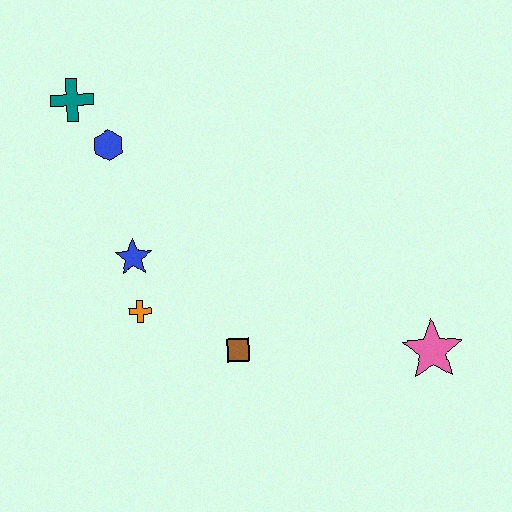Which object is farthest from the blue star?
The pink star is farthest from the blue star.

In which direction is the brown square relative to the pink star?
The brown square is to the left of the pink star.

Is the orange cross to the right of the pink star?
No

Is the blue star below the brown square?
No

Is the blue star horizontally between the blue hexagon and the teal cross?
No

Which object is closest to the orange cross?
The blue star is closest to the orange cross.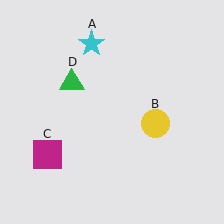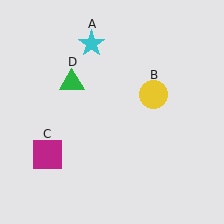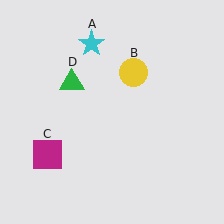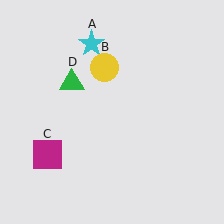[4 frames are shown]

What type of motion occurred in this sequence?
The yellow circle (object B) rotated counterclockwise around the center of the scene.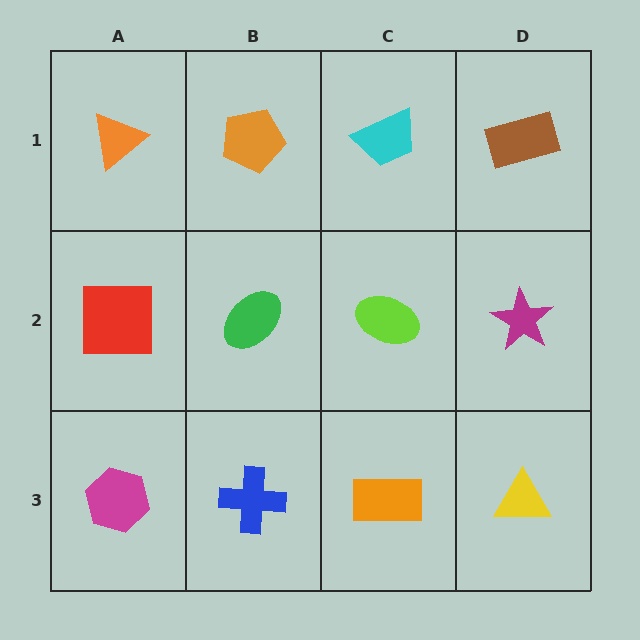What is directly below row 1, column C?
A lime ellipse.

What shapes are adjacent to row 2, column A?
An orange triangle (row 1, column A), a magenta hexagon (row 3, column A), a green ellipse (row 2, column B).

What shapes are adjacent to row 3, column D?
A magenta star (row 2, column D), an orange rectangle (row 3, column C).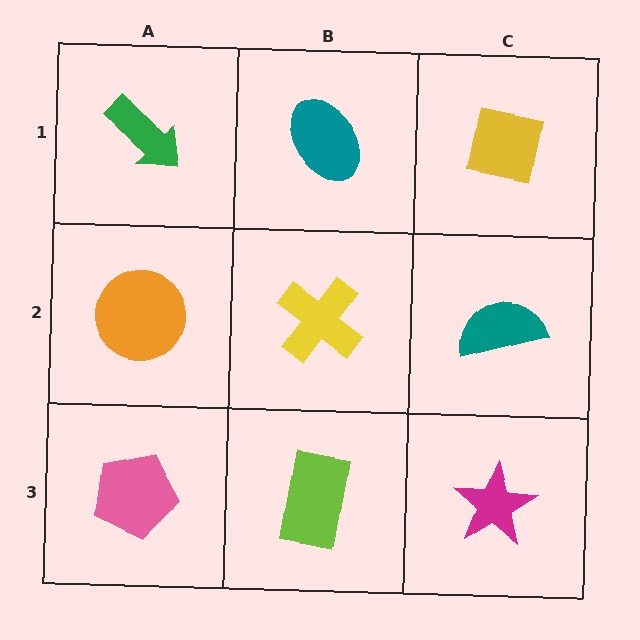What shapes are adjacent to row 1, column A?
An orange circle (row 2, column A), a teal ellipse (row 1, column B).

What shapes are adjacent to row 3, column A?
An orange circle (row 2, column A), a lime rectangle (row 3, column B).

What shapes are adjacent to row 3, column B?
A yellow cross (row 2, column B), a pink pentagon (row 3, column A), a magenta star (row 3, column C).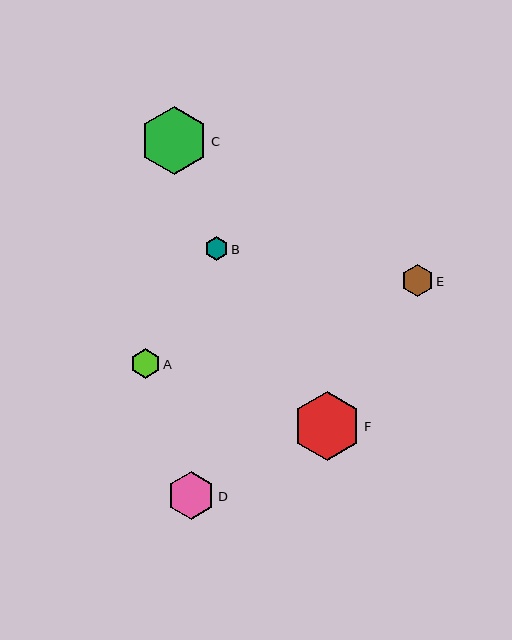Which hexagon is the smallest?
Hexagon B is the smallest with a size of approximately 24 pixels.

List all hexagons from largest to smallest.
From largest to smallest: F, C, D, E, A, B.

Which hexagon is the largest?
Hexagon F is the largest with a size of approximately 68 pixels.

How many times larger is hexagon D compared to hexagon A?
Hexagon D is approximately 1.6 times the size of hexagon A.